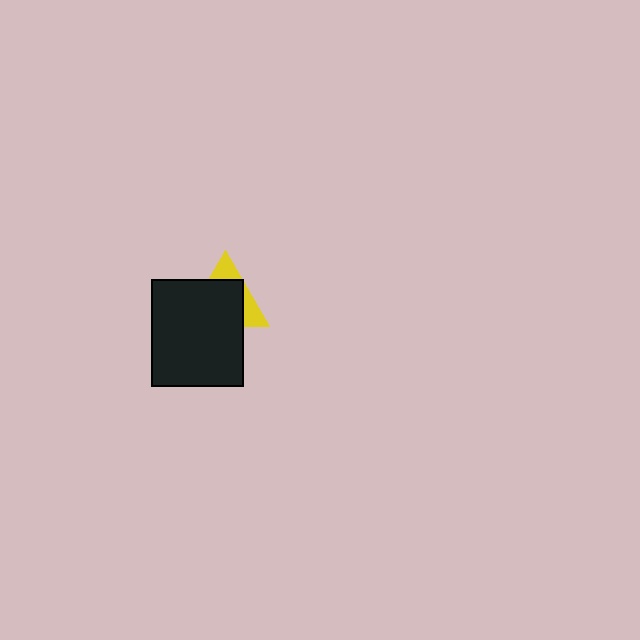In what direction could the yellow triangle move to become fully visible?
The yellow triangle could move toward the upper-right. That would shift it out from behind the black rectangle entirely.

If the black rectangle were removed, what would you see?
You would see the complete yellow triangle.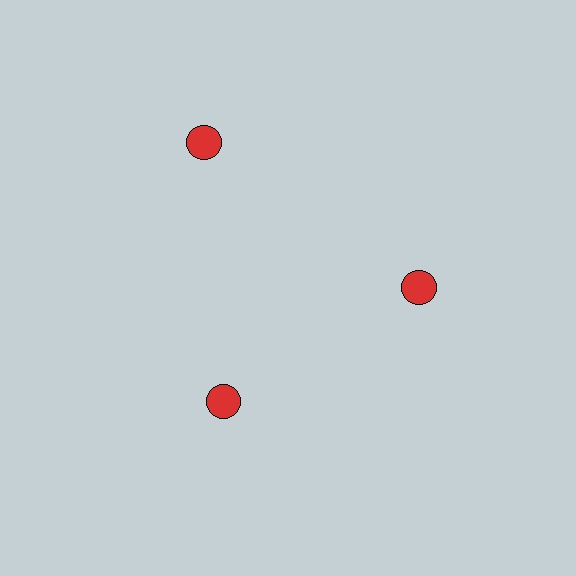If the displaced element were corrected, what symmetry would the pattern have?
It would have 3-fold rotational symmetry — the pattern would map onto itself every 120 degrees.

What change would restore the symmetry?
The symmetry would be restored by moving it inward, back onto the ring so that all 3 circles sit at equal angles and equal distance from the center.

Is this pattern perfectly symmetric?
No. The 3 red circles are arranged in a ring, but one element near the 11 o'clock position is pushed outward from the center, breaking the 3-fold rotational symmetry.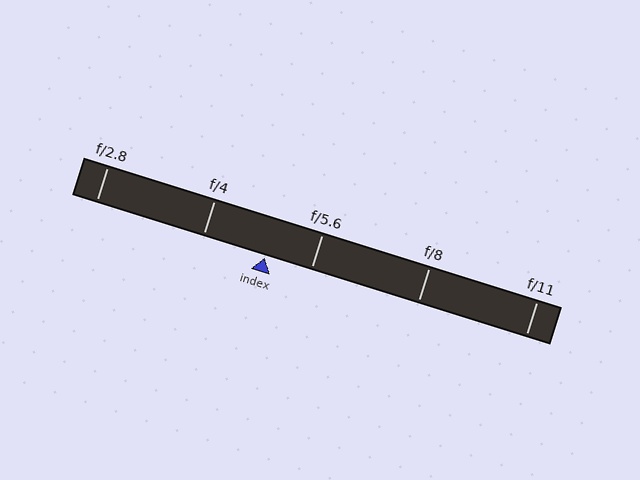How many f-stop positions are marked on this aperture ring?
There are 5 f-stop positions marked.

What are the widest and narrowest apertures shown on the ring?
The widest aperture shown is f/2.8 and the narrowest is f/11.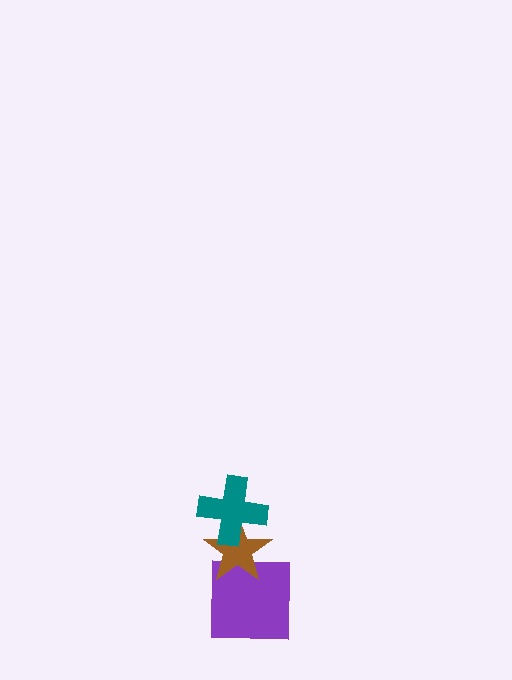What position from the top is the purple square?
The purple square is 3rd from the top.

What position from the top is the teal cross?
The teal cross is 1st from the top.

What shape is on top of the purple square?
The brown star is on top of the purple square.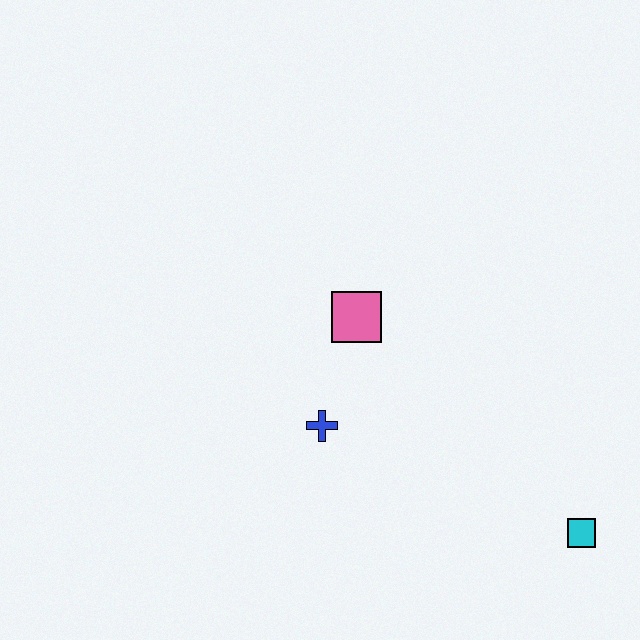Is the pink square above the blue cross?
Yes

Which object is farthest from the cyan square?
The pink square is farthest from the cyan square.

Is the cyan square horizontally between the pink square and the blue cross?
No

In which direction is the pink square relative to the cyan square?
The pink square is to the left of the cyan square.